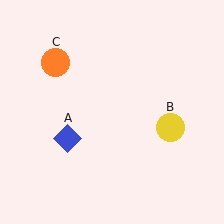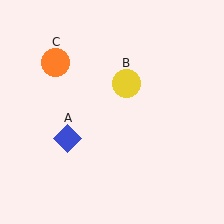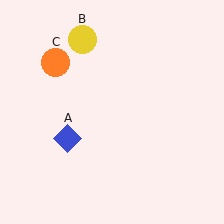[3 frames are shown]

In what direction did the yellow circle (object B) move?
The yellow circle (object B) moved up and to the left.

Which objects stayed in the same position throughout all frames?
Blue diamond (object A) and orange circle (object C) remained stationary.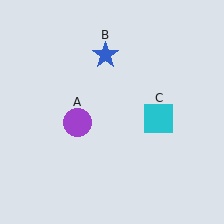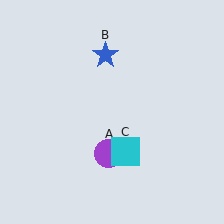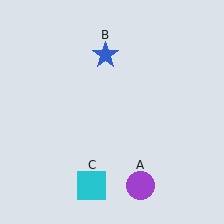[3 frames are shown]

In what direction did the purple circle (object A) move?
The purple circle (object A) moved down and to the right.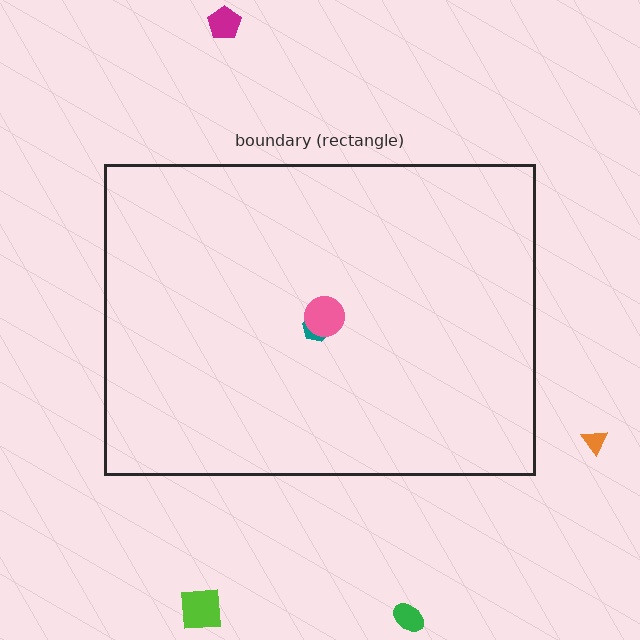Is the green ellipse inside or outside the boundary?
Outside.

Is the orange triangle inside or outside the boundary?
Outside.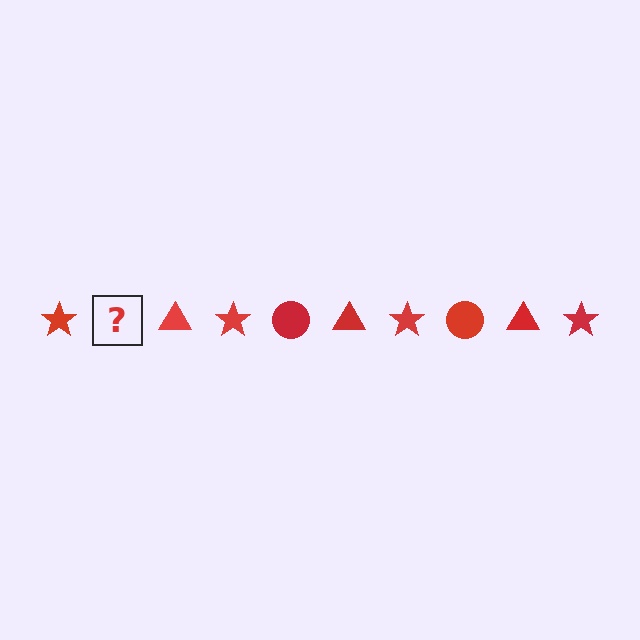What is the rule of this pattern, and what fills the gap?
The rule is that the pattern cycles through star, circle, triangle shapes in red. The gap should be filled with a red circle.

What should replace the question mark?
The question mark should be replaced with a red circle.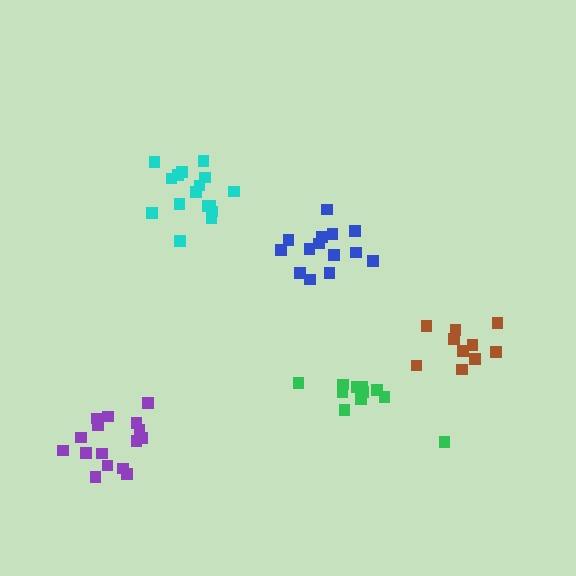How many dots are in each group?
Group 1: 16 dots, Group 2: 12 dots, Group 3: 16 dots, Group 4: 14 dots, Group 5: 10 dots (68 total).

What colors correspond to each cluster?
The clusters are colored: cyan, green, purple, blue, brown.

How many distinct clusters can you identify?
There are 5 distinct clusters.